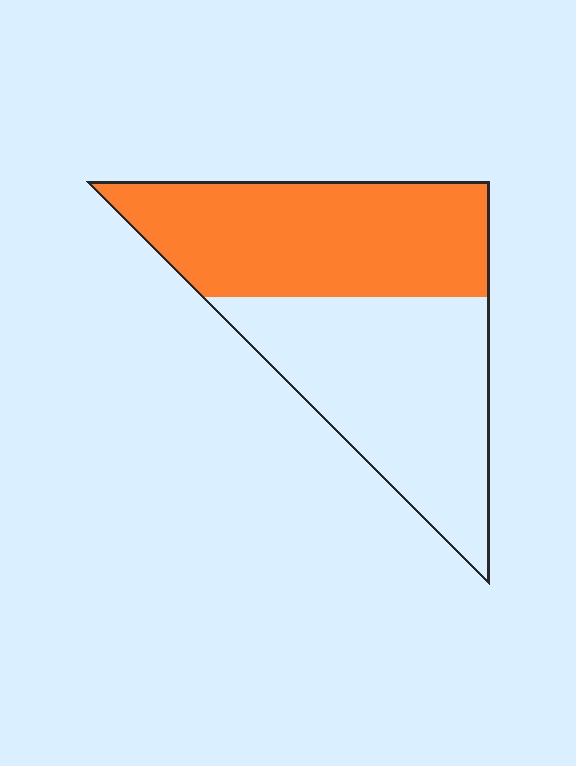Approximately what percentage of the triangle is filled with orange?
Approximately 50%.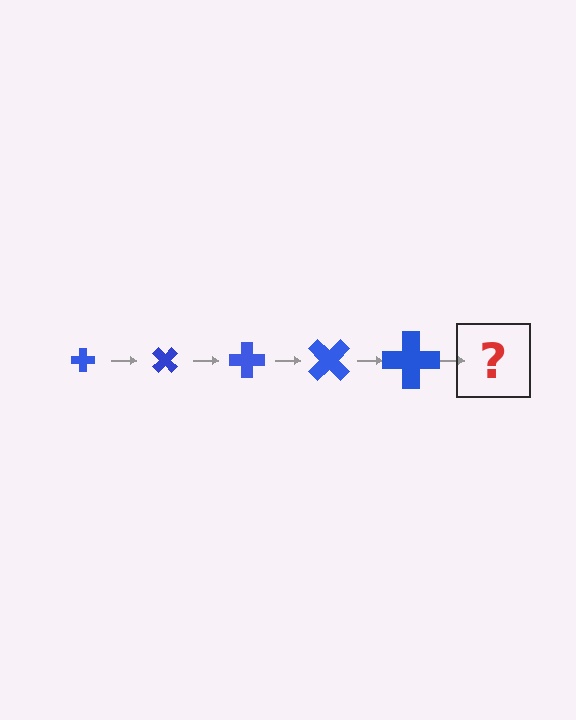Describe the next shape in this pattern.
It should be a cross, larger than the previous one and rotated 225 degrees from the start.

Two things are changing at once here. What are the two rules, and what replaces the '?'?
The two rules are that the cross grows larger each step and it rotates 45 degrees each step. The '?' should be a cross, larger than the previous one and rotated 225 degrees from the start.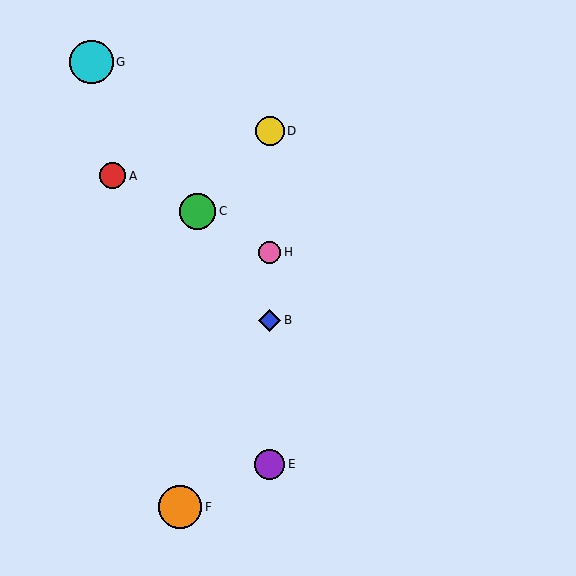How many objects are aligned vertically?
4 objects (B, D, E, H) are aligned vertically.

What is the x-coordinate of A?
Object A is at x≈113.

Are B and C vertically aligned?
No, B is at x≈270 and C is at x≈198.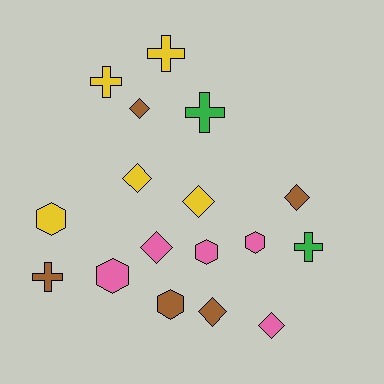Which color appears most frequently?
Yellow, with 5 objects.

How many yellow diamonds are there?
There are 2 yellow diamonds.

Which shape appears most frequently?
Diamond, with 7 objects.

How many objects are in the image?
There are 17 objects.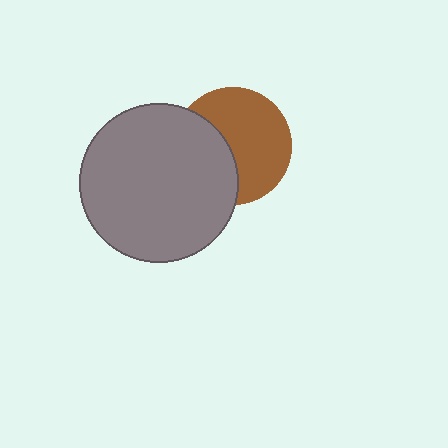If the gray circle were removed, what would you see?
You would see the complete brown circle.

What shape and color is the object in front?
The object in front is a gray circle.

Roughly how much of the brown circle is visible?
About half of it is visible (roughly 61%).